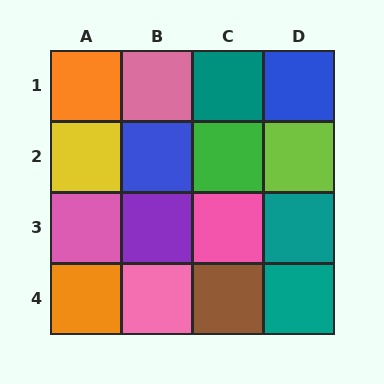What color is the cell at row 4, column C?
Brown.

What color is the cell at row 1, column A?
Orange.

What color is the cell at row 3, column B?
Purple.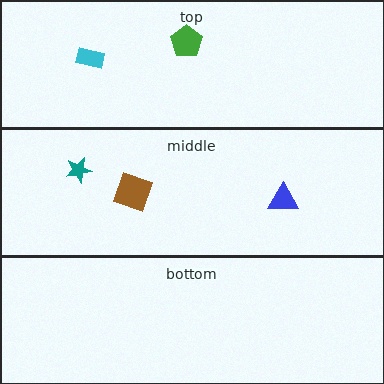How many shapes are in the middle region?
3.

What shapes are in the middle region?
The teal star, the blue triangle, the brown diamond.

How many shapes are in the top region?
2.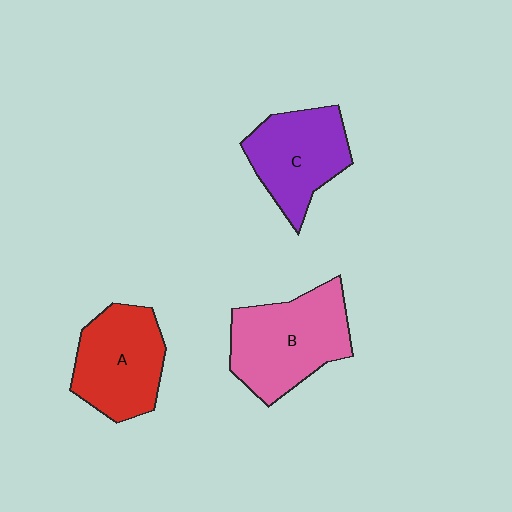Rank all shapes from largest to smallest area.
From largest to smallest: B (pink), A (red), C (purple).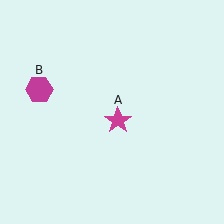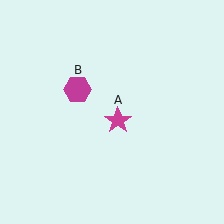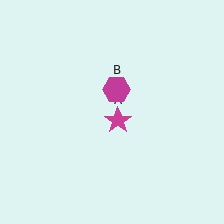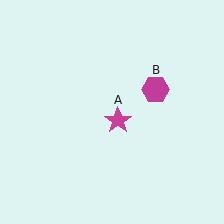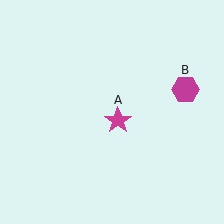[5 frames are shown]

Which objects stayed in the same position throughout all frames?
Magenta star (object A) remained stationary.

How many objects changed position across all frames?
1 object changed position: magenta hexagon (object B).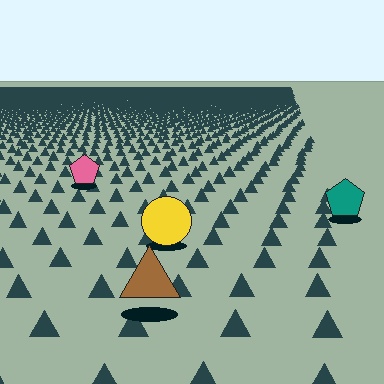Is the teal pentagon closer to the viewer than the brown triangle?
No. The brown triangle is closer — you can tell from the texture gradient: the ground texture is coarser near it.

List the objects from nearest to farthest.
From nearest to farthest: the brown triangle, the yellow circle, the teal pentagon, the pink pentagon.